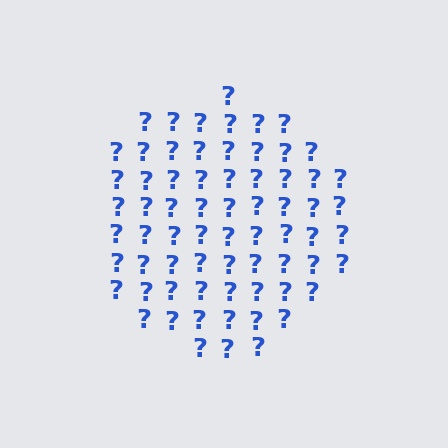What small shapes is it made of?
It is made of small question marks.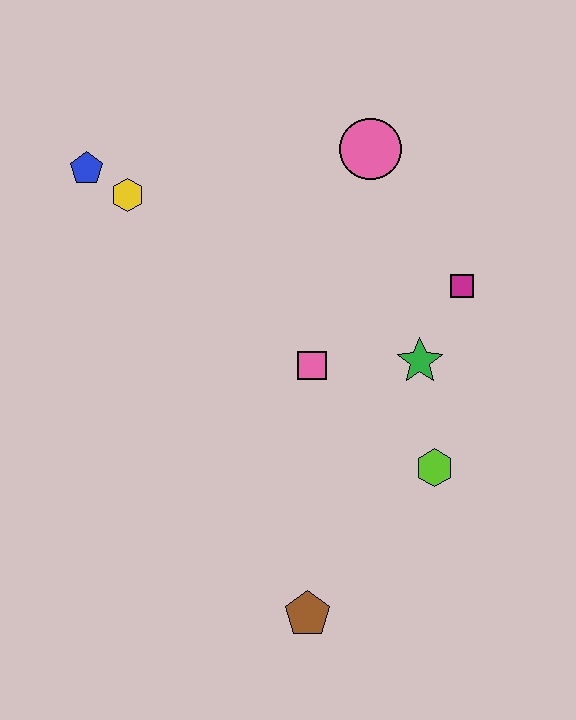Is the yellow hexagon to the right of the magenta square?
No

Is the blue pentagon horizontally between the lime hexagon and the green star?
No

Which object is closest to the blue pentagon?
The yellow hexagon is closest to the blue pentagon.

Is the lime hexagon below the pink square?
Yes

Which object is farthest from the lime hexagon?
The blue pentagon is farthest from the lime hexagon.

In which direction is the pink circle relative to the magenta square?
The pink circle is above the magenta square.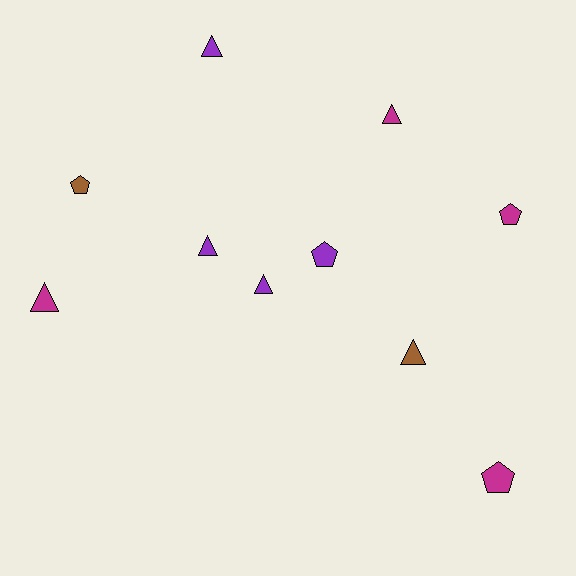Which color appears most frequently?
Purple, with 4 objects.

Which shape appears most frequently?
Triangle, with 6 objects.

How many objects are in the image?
There are 10 objects.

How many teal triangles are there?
There are no teal triangles.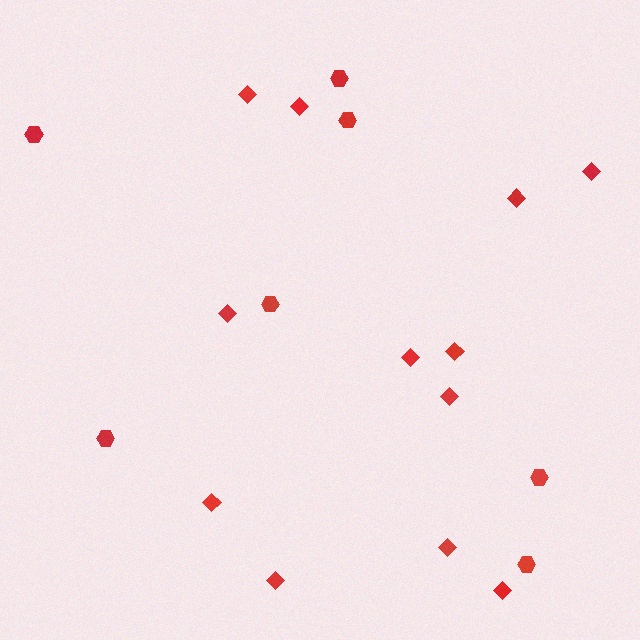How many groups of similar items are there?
There are 2 groups: one group of hexagons (7) and one group of diamonds (12).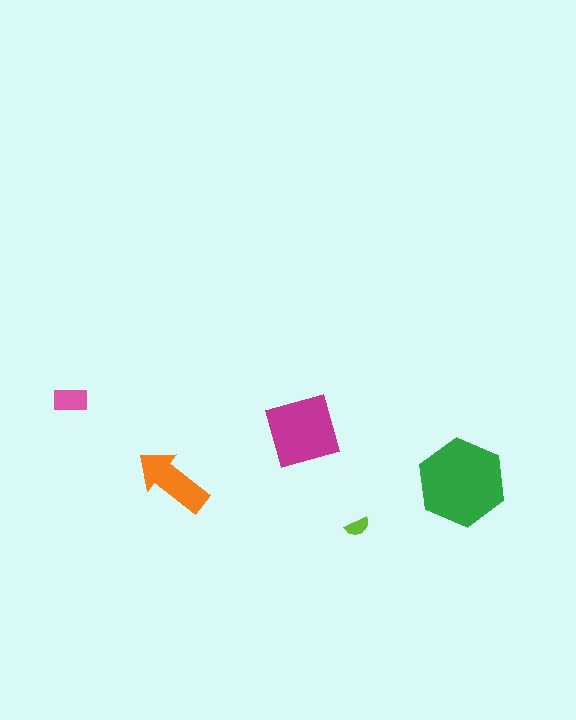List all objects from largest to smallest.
The green hexagon, the magenta diamond, the orange arrow, the pink rectangle, the lime semicircle.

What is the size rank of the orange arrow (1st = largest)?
3rd.